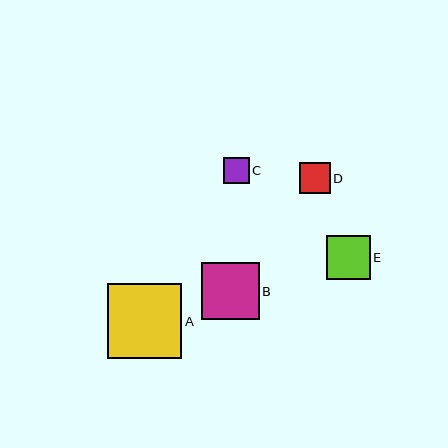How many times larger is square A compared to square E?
Square A is approximately 1.7 times the size of square E.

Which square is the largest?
Square A is the largest with a size of approximately 74 pixels.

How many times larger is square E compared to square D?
Square E is approximately 1.4 times the size of square D.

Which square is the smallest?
Square C is the smallest with a size of approximately 26 pixels.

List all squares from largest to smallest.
From largest to smallest: A, B, E, D, C.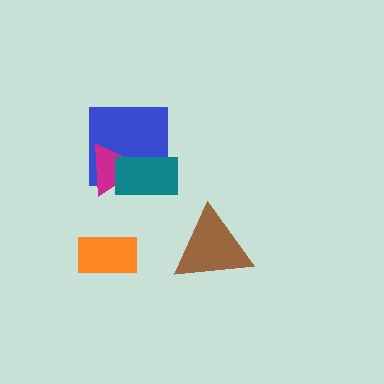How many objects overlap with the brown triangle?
0 objects overlap with the brown triangle.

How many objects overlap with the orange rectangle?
0 objects overlap with the orange rectangle.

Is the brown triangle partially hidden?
No, no other shape covers it.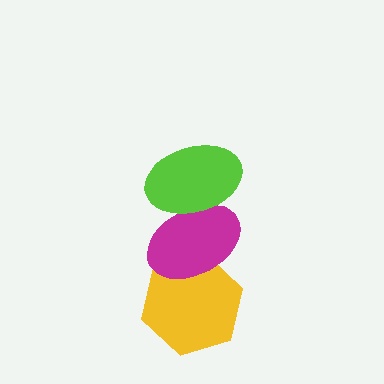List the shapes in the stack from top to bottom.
From top to bottom: the lime ellipse, the magenta ellipse, the yellow hexagon.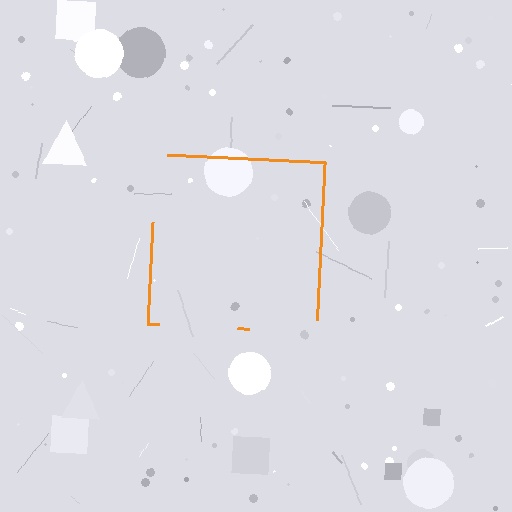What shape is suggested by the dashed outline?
The dashed outline suggests a square.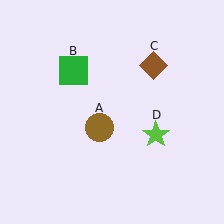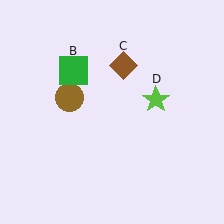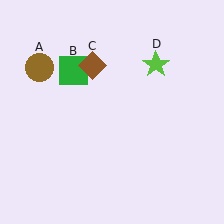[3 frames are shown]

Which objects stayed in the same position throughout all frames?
Green square (object B) remained stationary.